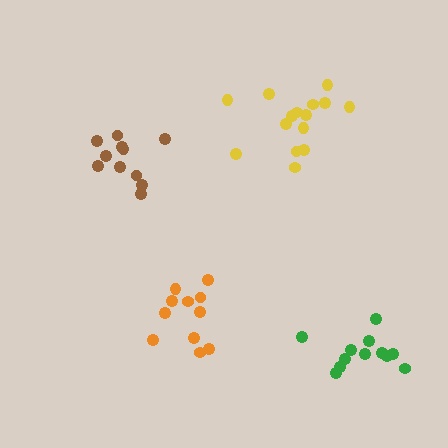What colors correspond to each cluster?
The clusters are colored: orange, brown, yellow, green.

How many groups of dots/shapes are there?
There are 4 groups.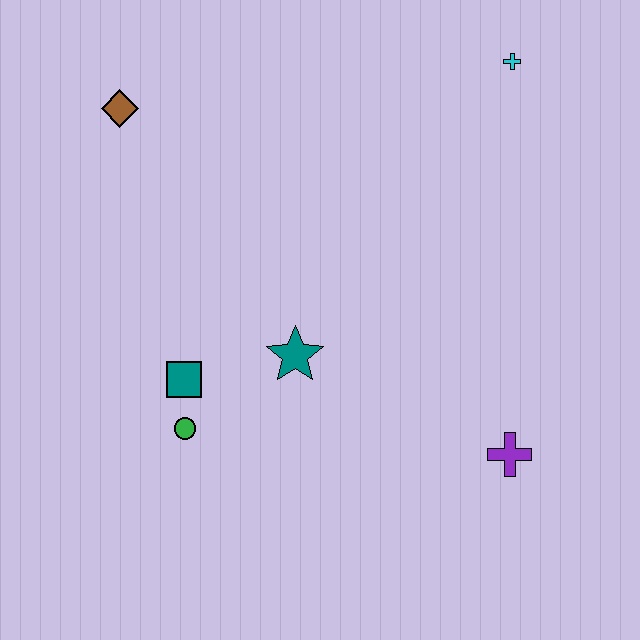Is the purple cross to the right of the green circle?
Yes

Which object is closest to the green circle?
The teal square is closest to the green circle.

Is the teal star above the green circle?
Yes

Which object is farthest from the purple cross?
The brown diamond is farthest from the purple cross.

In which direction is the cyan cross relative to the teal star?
The cyan cross is above the teal star.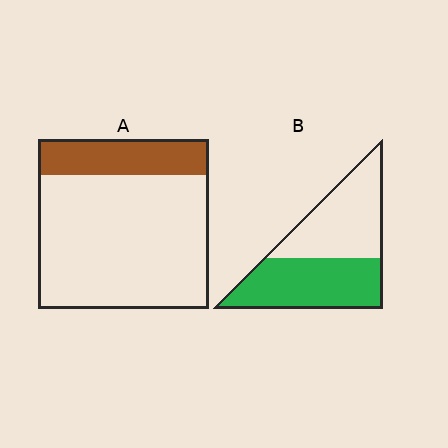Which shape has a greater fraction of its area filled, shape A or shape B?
Shape B.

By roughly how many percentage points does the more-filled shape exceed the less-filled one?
By roughly 30 percentage points (B over A).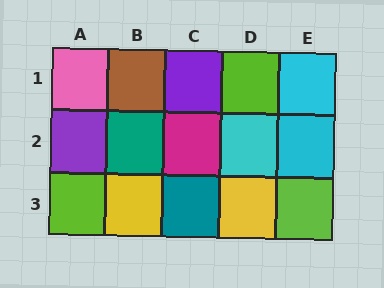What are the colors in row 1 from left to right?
Pink, brown, purple, lime, cyan.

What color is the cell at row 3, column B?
Yellow.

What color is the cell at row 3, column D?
Yellow.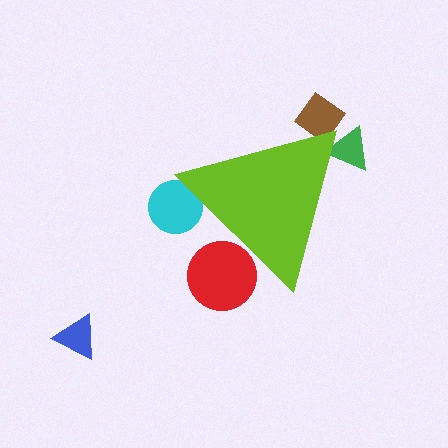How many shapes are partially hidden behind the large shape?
4 shapes are partially hidden.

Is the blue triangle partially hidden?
No, the blue triangle is fully visible.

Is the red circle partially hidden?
Yes, the red circle is partially hidden behind the lime triangle.